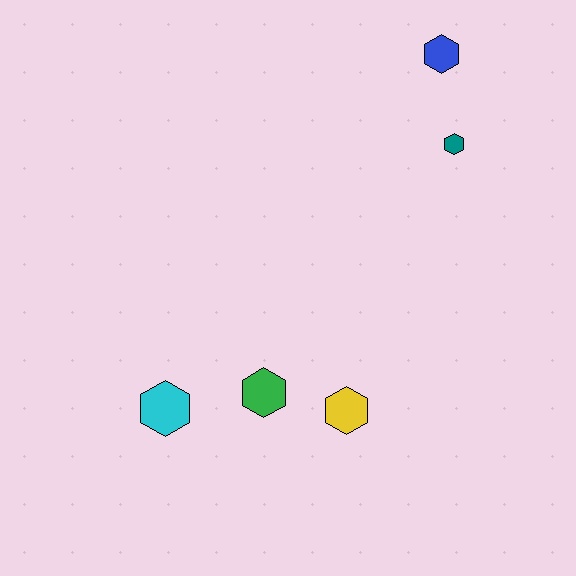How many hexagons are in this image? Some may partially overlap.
There are 5 hexagons.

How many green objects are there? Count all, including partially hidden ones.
There is 1 green object.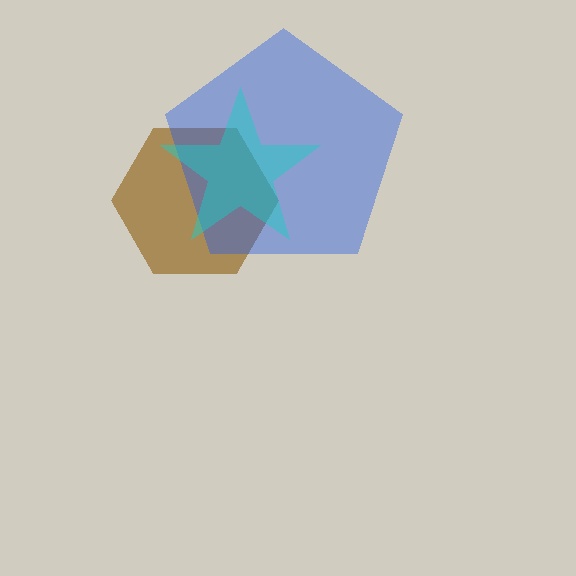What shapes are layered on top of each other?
The layered shapes are: a brown hexagon, a blue pentagon, a cyan star.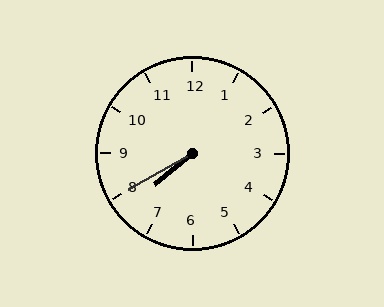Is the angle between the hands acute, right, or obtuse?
It is acute.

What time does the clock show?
7:40.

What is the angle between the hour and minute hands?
Approximately 10 degrees.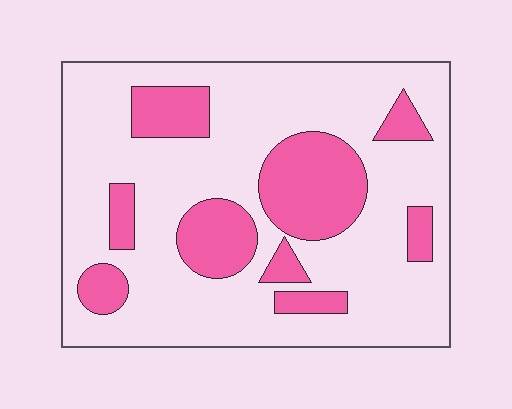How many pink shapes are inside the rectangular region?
9.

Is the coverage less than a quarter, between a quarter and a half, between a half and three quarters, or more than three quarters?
Between a quarter and a half.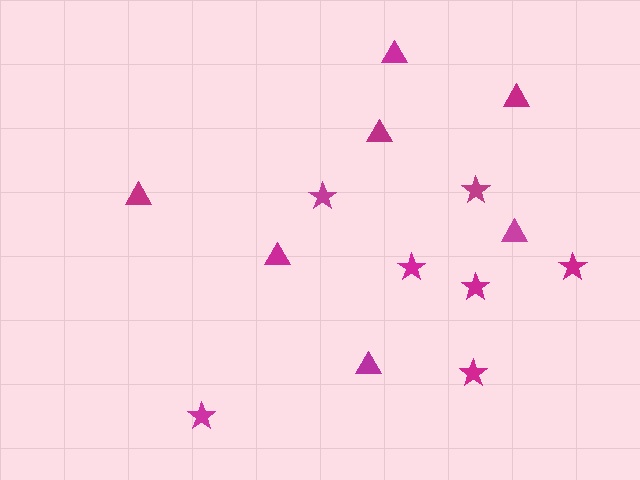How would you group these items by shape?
There are 2 groups: one group of stars (7) and one group of triangles (7).